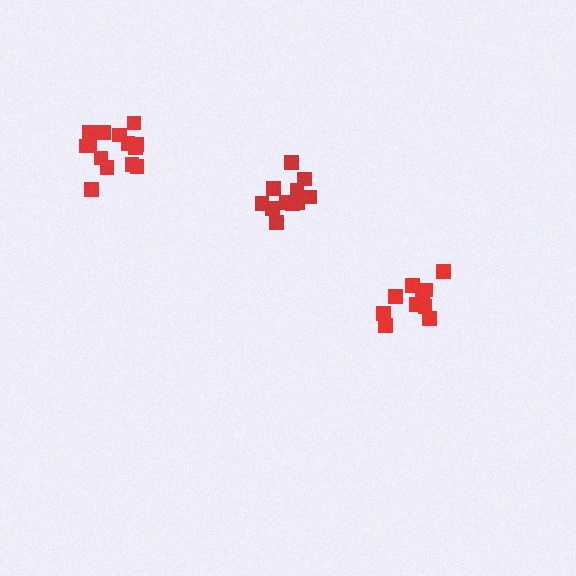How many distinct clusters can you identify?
There are 3 distinct clusters.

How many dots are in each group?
Group 1: 11 dots, Group 2: 11 dots, Group 3: 14 dots (36 total).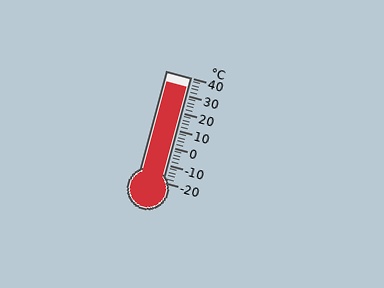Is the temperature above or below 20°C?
The temperature is above 20°C.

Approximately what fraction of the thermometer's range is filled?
The thermometer is filled to approximately 90% of its range.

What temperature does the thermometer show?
The thermometer shows approximately 34°C.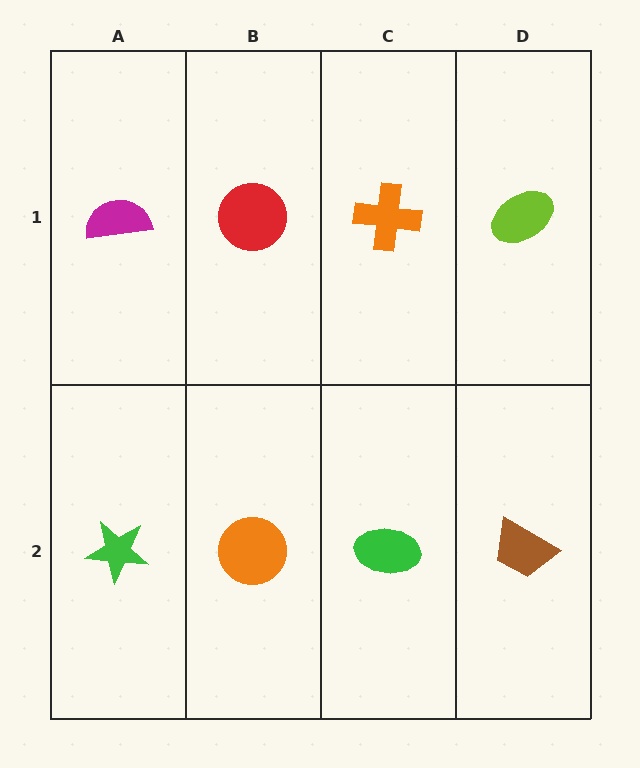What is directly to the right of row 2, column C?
A brown trapezoid.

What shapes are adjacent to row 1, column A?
A green star (row 2, column A), a red circle (row 1, column B).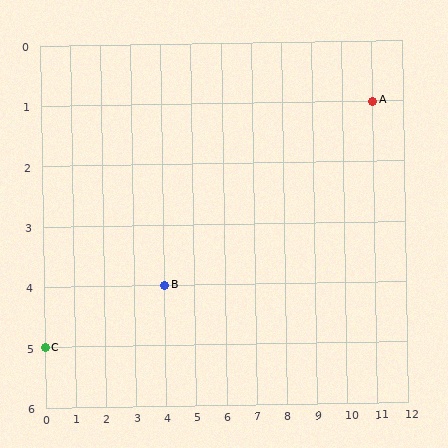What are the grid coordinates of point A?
Point A is at grid coordinates (11, 1).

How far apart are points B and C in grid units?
Points B and C are 4 columns and 1 row apart (about 4.1 grid units diagonally).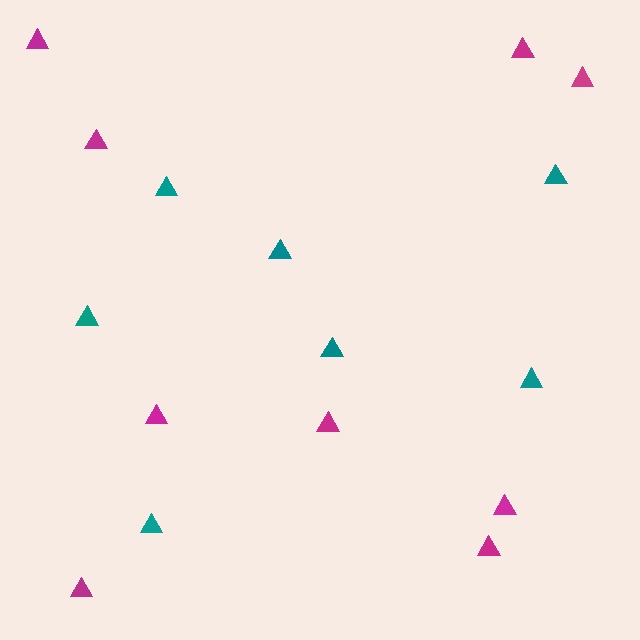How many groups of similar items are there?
There are 2 groups: one group of magenta triangles (9) and one group of teal triangles (7).